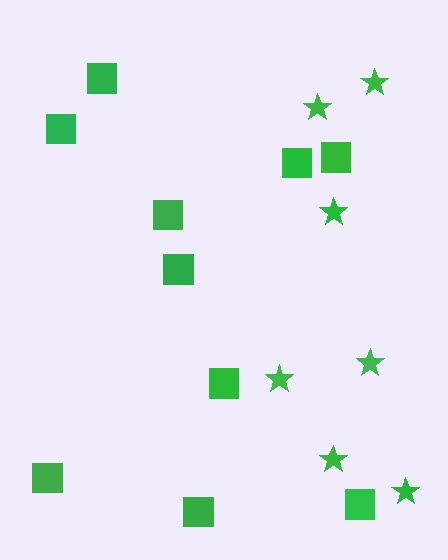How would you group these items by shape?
There are 2 groups: one group of stars (7) and one group of squares (10).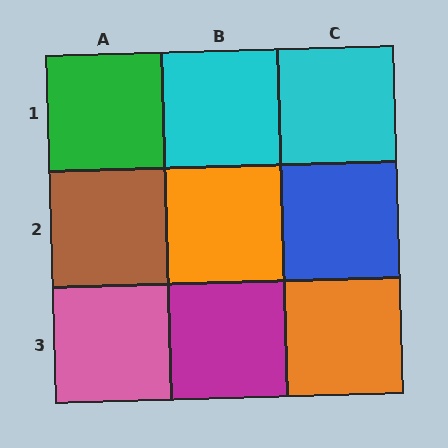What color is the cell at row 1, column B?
Cyan.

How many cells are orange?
2 cells are orange.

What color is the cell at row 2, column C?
Blue.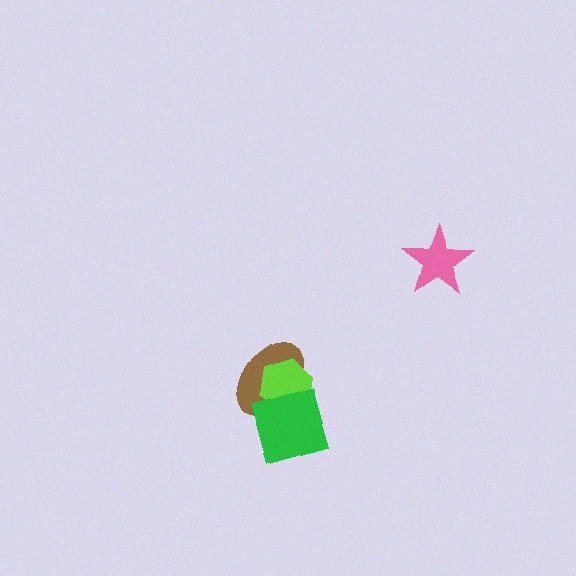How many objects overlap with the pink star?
0 objects overlap with the pink star.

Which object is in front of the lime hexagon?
The green diamond is in front of the lime hexagon.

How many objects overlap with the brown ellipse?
2 objects overlap with the brown ellipse.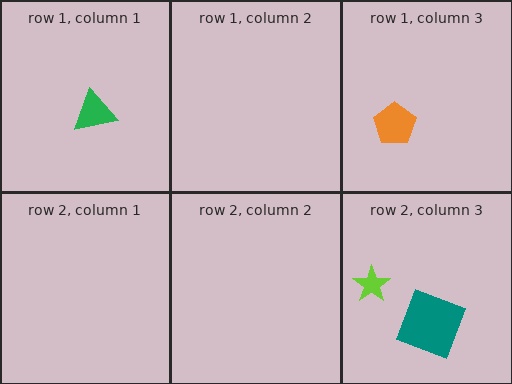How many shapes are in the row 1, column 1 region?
1.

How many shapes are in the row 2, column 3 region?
2.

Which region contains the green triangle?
The row 1, column 1 region.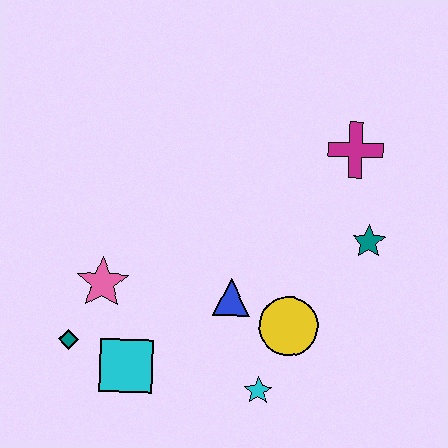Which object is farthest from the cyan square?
The magenta cross is farthest from the cyan square.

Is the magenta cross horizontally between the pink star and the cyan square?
No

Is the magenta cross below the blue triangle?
No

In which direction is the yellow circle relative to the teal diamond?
The yellow circle is to the right of the teal diamond.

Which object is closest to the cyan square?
The teal diamond is closest to the cyan square.